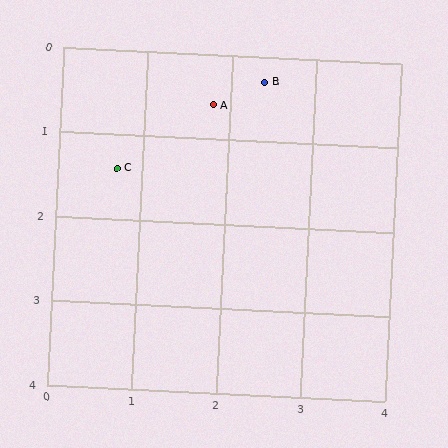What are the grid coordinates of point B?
Point B is at approximately (2.4, 0.3).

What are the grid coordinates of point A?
Point A is at approximately (1.8, 0.6).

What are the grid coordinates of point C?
Point C is at approximately (0.7, 1.4).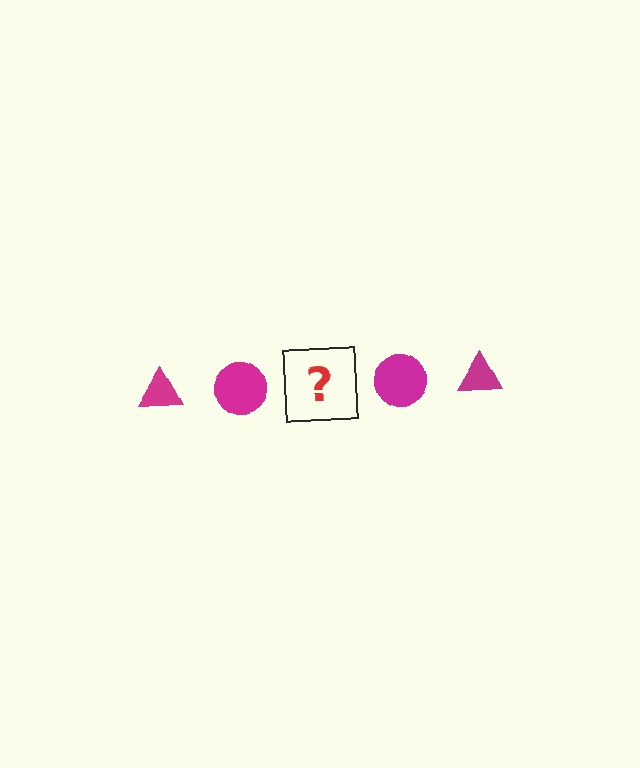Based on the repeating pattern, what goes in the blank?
The blank should be a magenta triangle.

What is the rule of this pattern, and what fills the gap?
The rule is that the pattern cycles through triangle, circle shapes in magenta. The gap should be filled with a magenta triangle.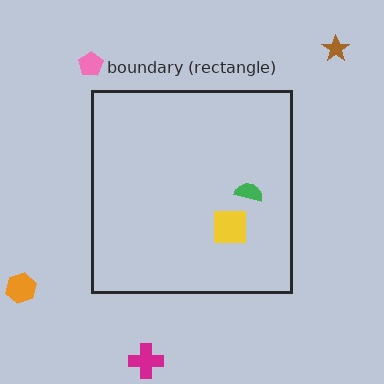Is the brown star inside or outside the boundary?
Outside.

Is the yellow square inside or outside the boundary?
Inside.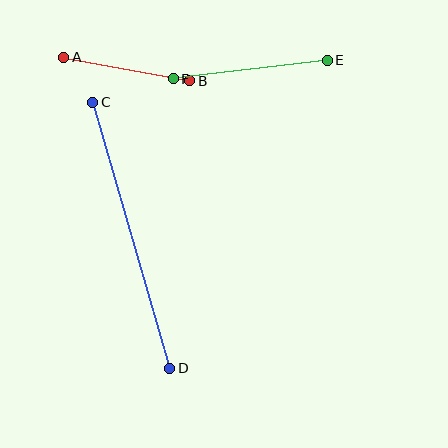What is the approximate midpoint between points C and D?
The midpoint is at approximately (131, 235) pixels.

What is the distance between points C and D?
The distance is approximately 277 pixels.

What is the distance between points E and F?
The distance is approximately 155 pixels.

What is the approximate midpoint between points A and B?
The midpoint is at approximately (127, 69) pixels.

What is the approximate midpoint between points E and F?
The midpoint is at approximately (250, 69) pixels.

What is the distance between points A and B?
The distance is approximately 128 pixels.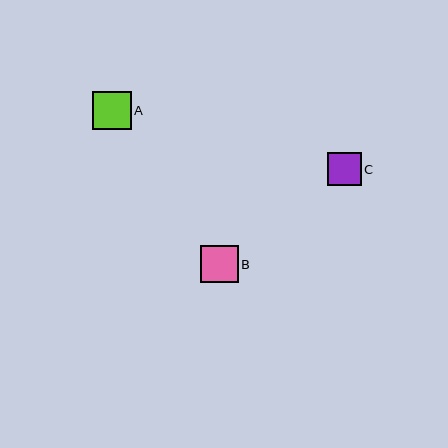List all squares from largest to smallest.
From largest to smallest: A, B, C.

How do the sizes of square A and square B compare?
Square A and square B are approximately the same size.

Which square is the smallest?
Square C is the smallest with a size of approximately 33 pixels.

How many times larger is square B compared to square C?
Square B is approximately 1.1 times the size of square C.